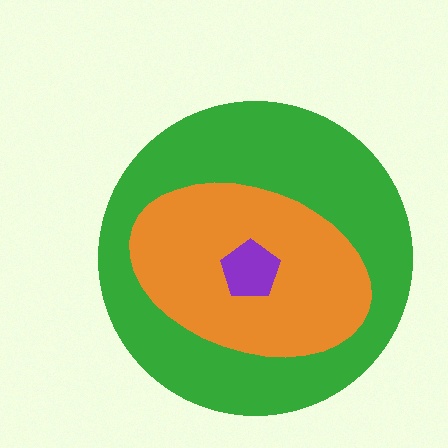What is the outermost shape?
The green circle.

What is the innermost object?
The purple pentagon.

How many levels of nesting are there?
3.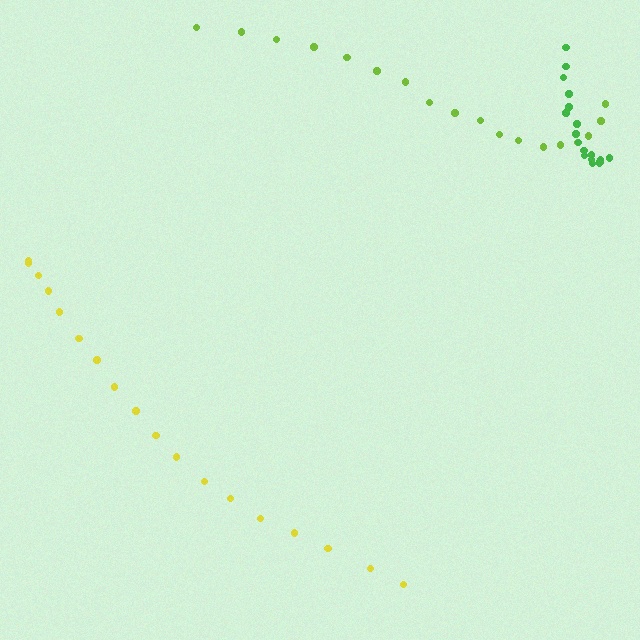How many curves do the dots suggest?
There are 3 distinct paths.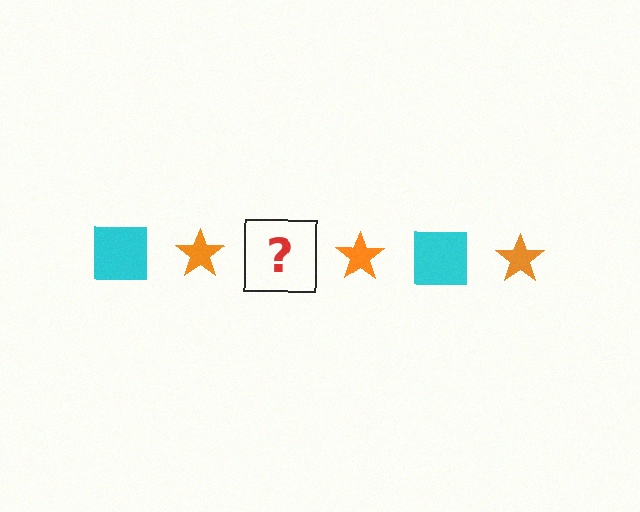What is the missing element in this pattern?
The missing element is a cyan square.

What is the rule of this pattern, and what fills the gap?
The rule is that the pattern alternates between cyan square and orange star. The gap should be filled with a cyan square.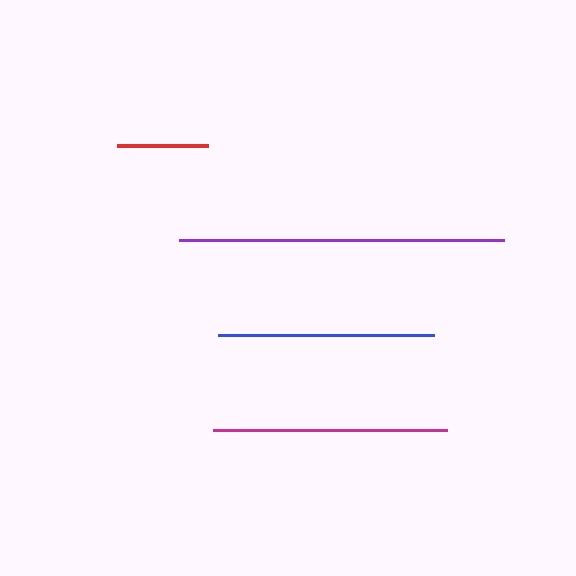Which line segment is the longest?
The purple line is the longest at approximately 325 pixels.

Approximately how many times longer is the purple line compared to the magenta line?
The purple line is approximately 1.4 times the length of the magenta line.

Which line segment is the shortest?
The red line is the shortest at approximately 91 pixels.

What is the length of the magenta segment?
The magenta segment is approximately 234 pixels long.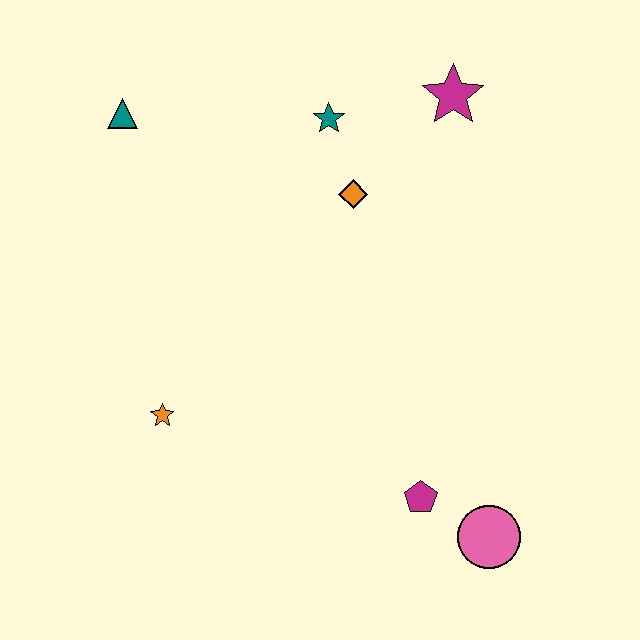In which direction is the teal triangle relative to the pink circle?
The teal triangle is above the pink circle.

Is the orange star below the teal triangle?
Yes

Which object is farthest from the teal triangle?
The pink circle is farthest from the teal triangle.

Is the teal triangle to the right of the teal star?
No